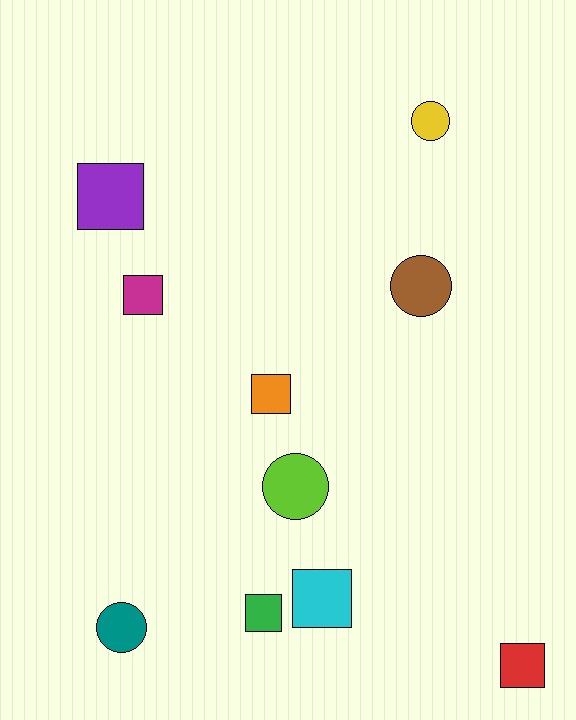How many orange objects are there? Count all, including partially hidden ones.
There is 1 orange object.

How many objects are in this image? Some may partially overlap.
There are 10 objects.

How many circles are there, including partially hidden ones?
There are 4 circles.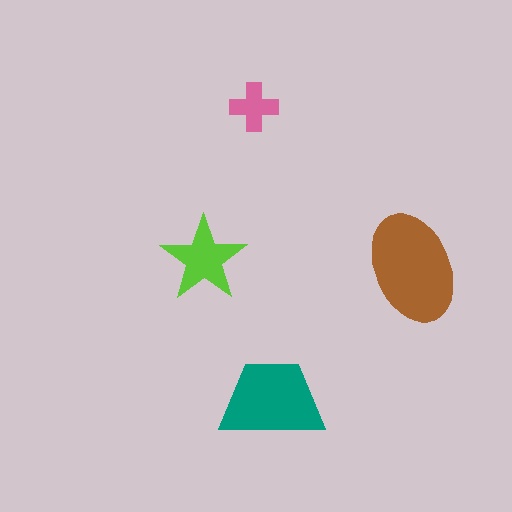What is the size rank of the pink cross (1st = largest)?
4th.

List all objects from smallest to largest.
The pink cross, the lime star, the teal trapezoid, the brown ellipse.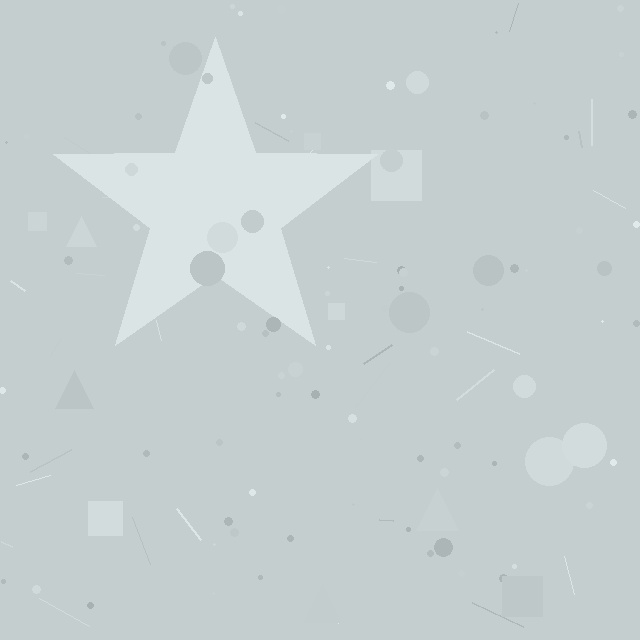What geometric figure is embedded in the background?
A star is embedded in the background.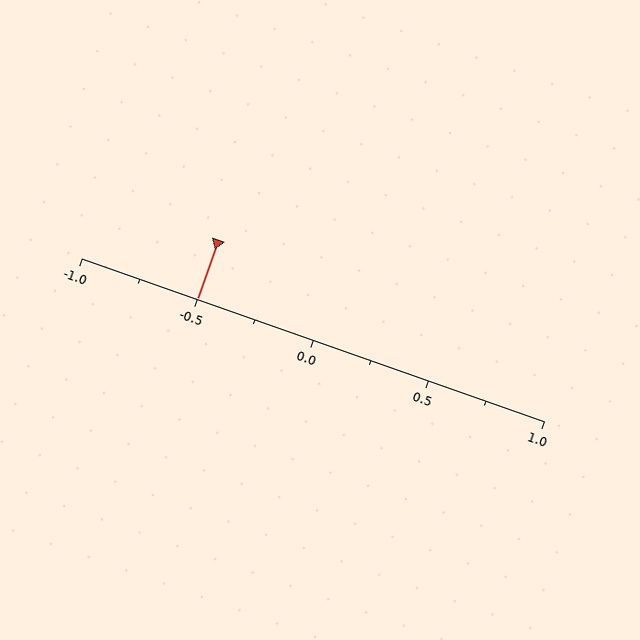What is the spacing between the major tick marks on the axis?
The major ticks are spaced 0.5 apart.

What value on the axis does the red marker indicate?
The marker indicates approximately -0.5.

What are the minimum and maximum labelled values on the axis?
The axis runs from -1.0 to 1.0.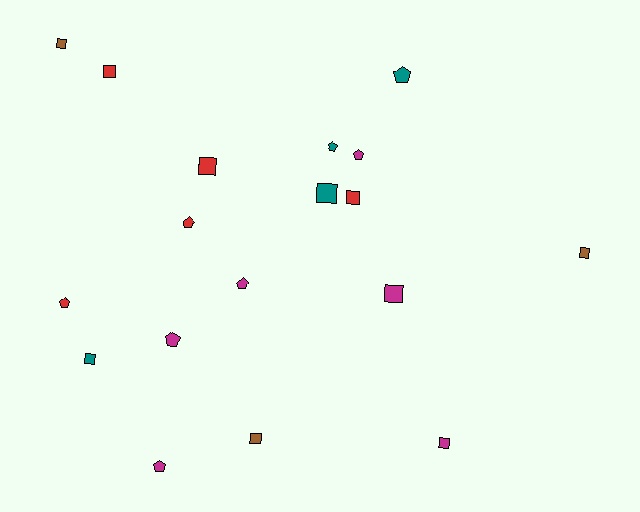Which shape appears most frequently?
Square, with 10 objects.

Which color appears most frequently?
Magenta, with 6 objects.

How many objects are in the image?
There are 18 objects.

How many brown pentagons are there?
There are no brown pentagons.